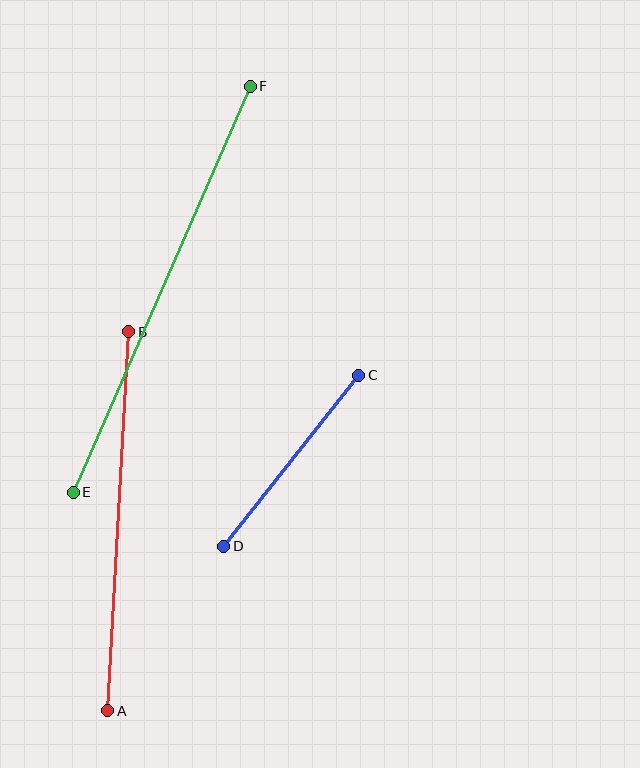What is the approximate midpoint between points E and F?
The midpoint is at approximately (162, 289) pixels.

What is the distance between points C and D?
The distance is approximately 218 pixels.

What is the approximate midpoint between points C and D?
The midpoint is at approximately (291, 461) pixels.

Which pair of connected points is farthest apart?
Points E and F are farthest apart.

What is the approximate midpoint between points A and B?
The midpoint is at approximately (118, 521) pixels.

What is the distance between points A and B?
The distance is approximately 379 pixels.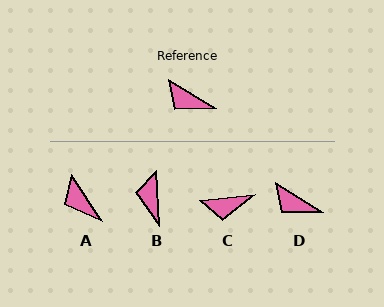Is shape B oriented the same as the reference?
No, it is off by about 55 degrees.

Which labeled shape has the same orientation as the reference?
D.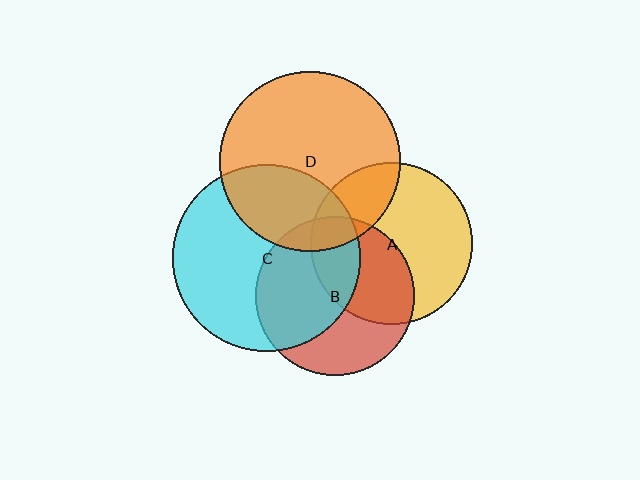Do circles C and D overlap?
Yes.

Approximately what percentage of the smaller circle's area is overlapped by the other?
Approximately 30%.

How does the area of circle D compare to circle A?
Approximately 1.2 times.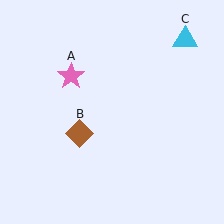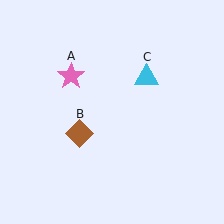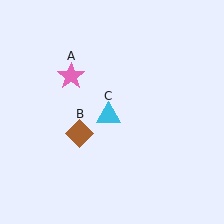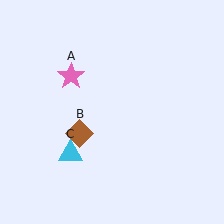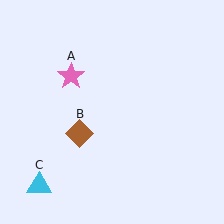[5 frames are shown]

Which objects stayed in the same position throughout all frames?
Pink star (object A) and brown diamond (object B) remained stationary.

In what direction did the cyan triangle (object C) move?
The cyan triangle (object C) moved down and to the left.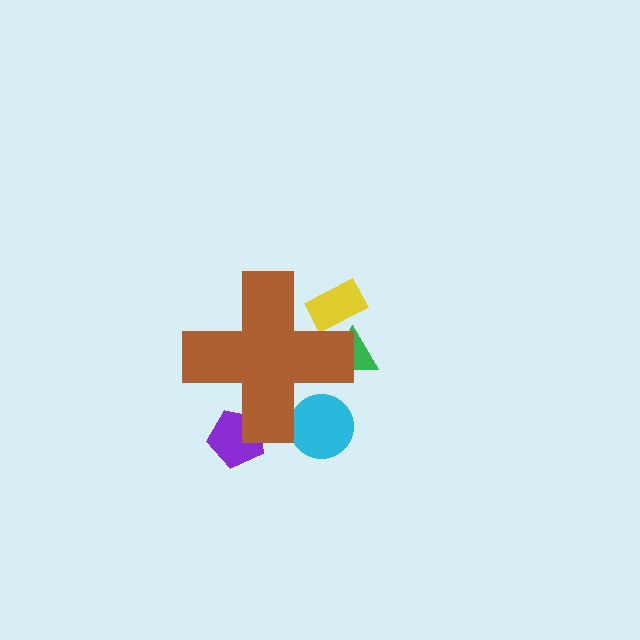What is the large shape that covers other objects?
A brown cross.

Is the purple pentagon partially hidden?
Yes, the purple pentagon is partially hidden behind the brown cross.